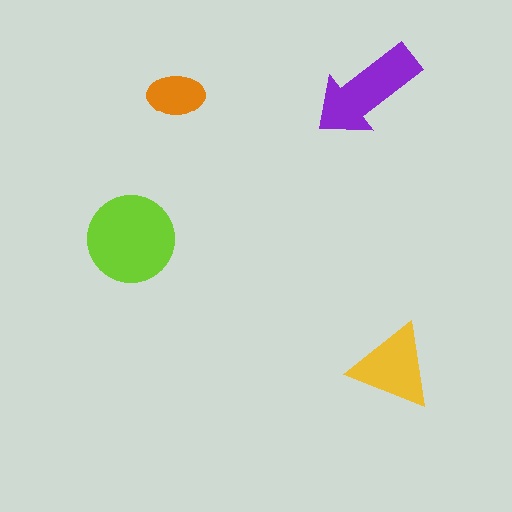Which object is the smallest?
The orange ellipse.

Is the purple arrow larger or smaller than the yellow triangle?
Larger.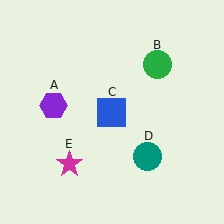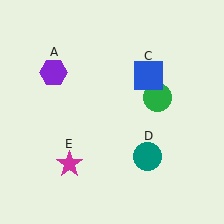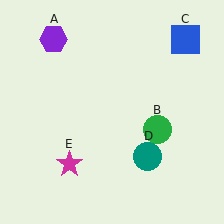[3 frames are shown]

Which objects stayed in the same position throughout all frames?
Teal circle (object D) and magenta star (object E) remained stationary.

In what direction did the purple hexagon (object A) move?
The purple hexagon (object A) moved up.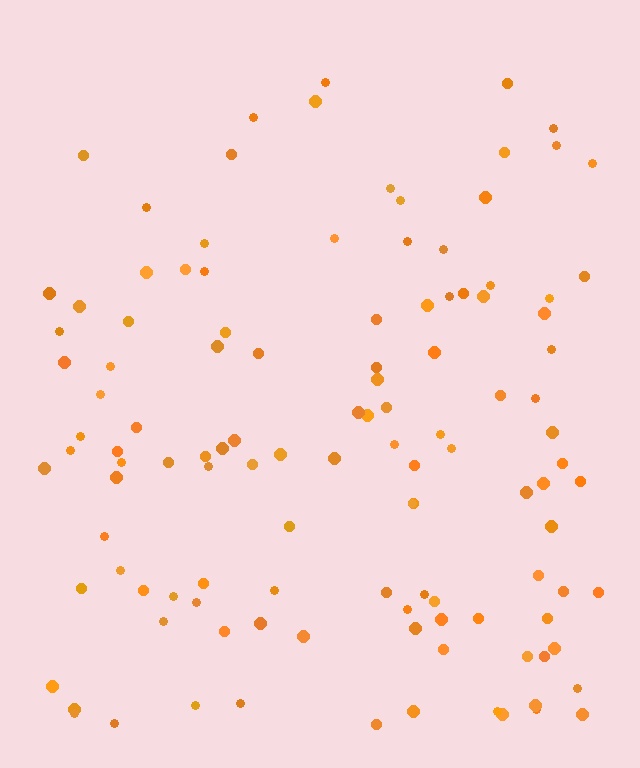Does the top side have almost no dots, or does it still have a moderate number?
Still a moderate number, just noticeably fewer than the bottom.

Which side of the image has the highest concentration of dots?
The bottom.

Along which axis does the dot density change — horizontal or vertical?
Vertical.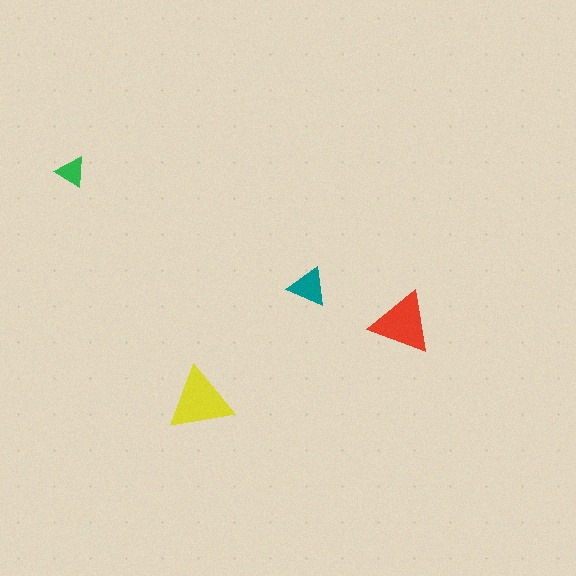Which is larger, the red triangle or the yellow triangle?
The yellow one.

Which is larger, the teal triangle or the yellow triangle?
The yellow one.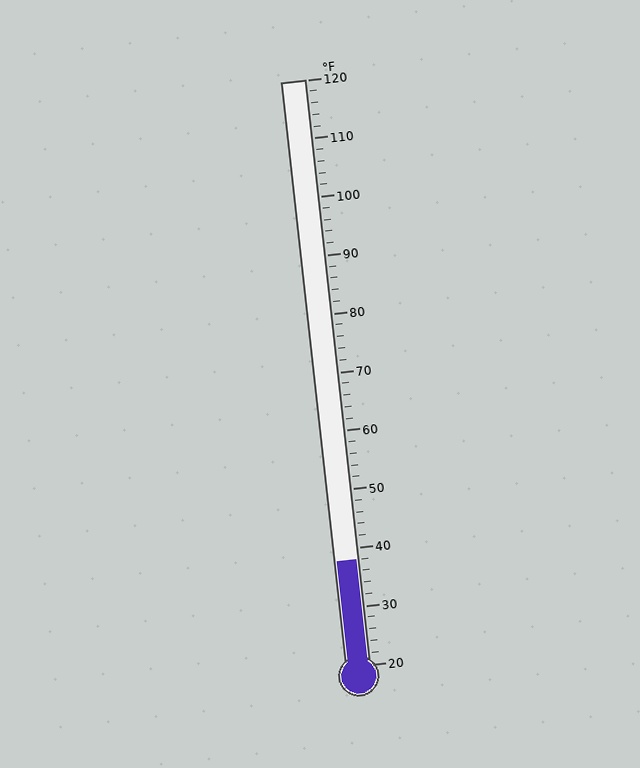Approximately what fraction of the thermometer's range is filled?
The thermometer is filled to approximately 20% of its range.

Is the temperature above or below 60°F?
The temperature is below 60°F.